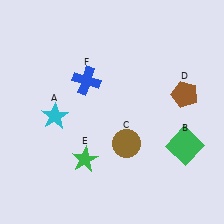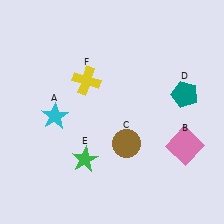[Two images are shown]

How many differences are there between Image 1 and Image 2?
There are 3 differences between the two images.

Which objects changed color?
B changed from green to pink. D changed from brown to teal. F changed from blue to yellow.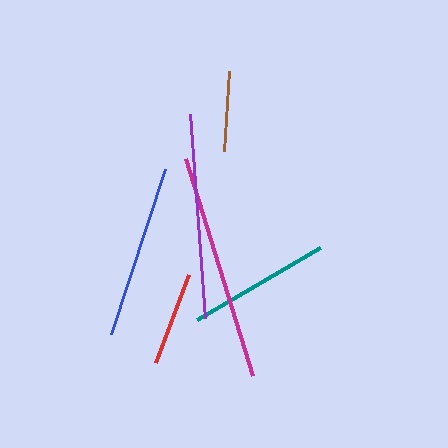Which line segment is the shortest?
The brown line is the shortest at approximately 81 pixels.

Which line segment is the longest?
The magenta line is the longest at approximately 227 pixels.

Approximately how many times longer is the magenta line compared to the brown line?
The magenta line is approximately 2.8 times the length of the brown line.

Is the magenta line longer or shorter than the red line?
The magenta line is longer than the red line.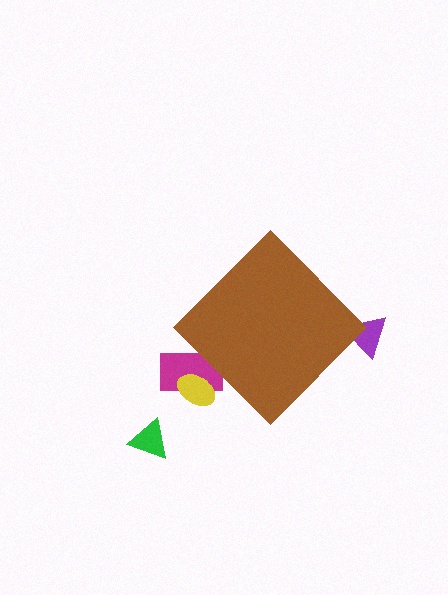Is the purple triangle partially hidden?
Yes, the purple triangle is partially hidden behind the brown diamond.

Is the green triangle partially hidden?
No, the green triangle is fully visible.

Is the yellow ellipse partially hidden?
Yes, the yellow ellipse is partially hidden behind the brown diamond.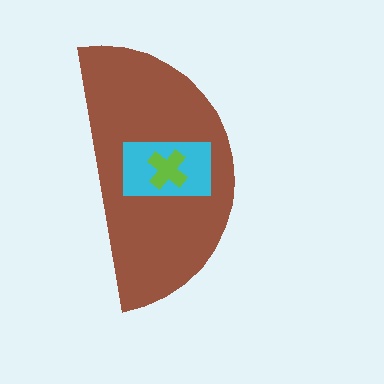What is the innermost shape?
The lime cross.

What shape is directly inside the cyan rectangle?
The lime cross.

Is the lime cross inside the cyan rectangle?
Yes.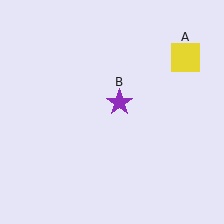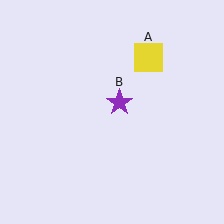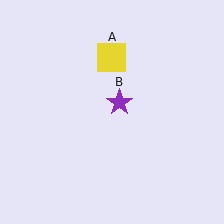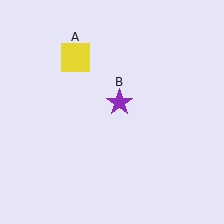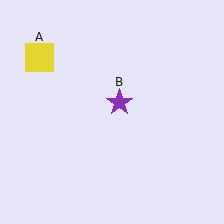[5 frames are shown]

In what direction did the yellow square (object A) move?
The yellow square (object A) moved left.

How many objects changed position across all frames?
1 object changed position: yellow square (object A).